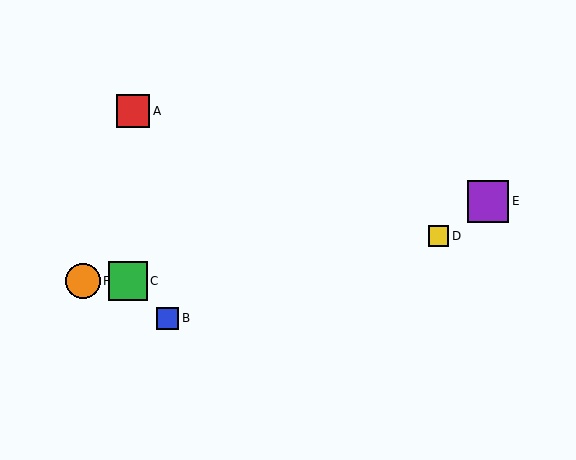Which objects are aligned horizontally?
Objects C, F are aligned horizontally.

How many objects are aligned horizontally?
2 objects (C, F) are aligned horizontally.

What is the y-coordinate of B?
Object B is at y≈318.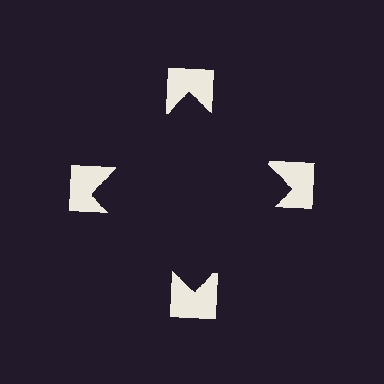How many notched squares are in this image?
There are 4 — one at each vertex of the illusory square.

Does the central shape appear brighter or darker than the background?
It typically appears slightly darker than the background, even though no actual brightness change is drawn.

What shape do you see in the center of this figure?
An illusory square — its edges are inferred from the aligned wedge cuts in the notched squares, not physically drawn.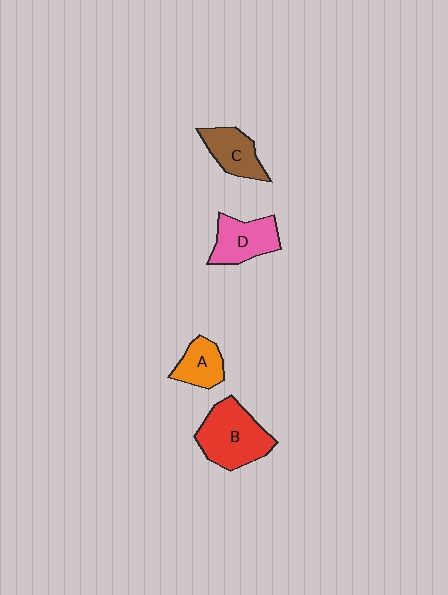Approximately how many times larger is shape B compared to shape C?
Approximately 1.7 times.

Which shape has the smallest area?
Shape A (orange).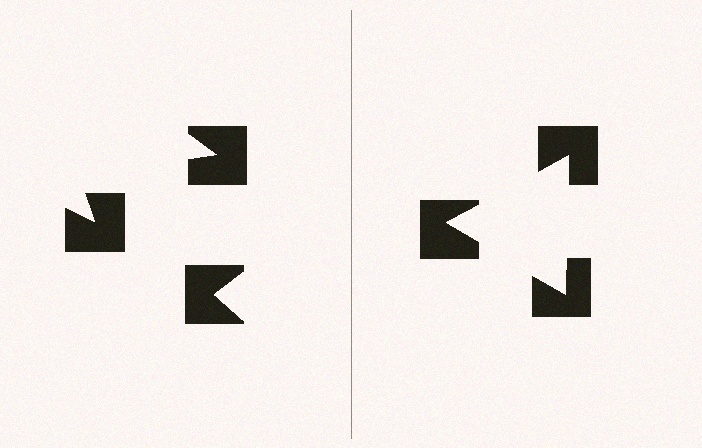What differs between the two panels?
The notched squares are positioned identically on both sides; only the wedge orientations differ. On the right they align to a triangle; on the left they are misaligned.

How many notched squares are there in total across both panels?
6 — 3 on each side.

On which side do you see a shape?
An illusory triangle appears on the right side. On the left side the wedge cuts are rotated, so no coherent shape forms.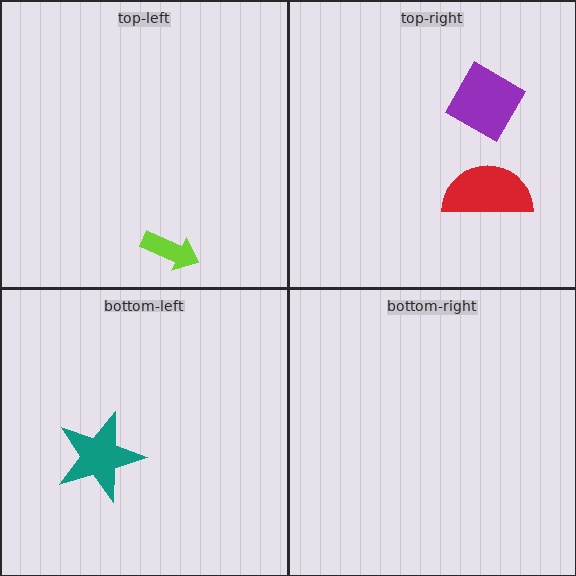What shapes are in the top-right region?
The purple diamond, the red semicircle.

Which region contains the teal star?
The bottom-left region.